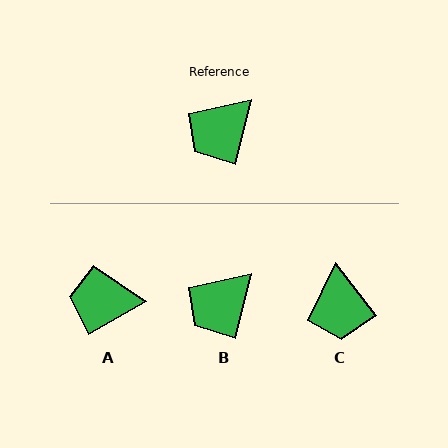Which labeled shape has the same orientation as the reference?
B.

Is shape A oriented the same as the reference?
No, it is off by about 46 degrees.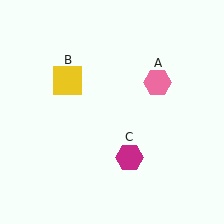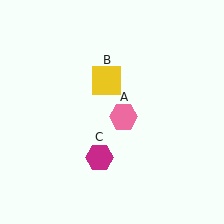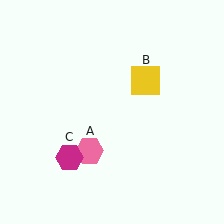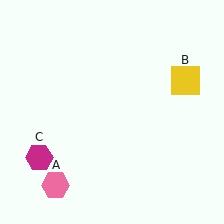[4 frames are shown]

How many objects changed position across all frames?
3 objects changed position: pink hexagon (object A), yellow square (object B), magenta hexagon (object C).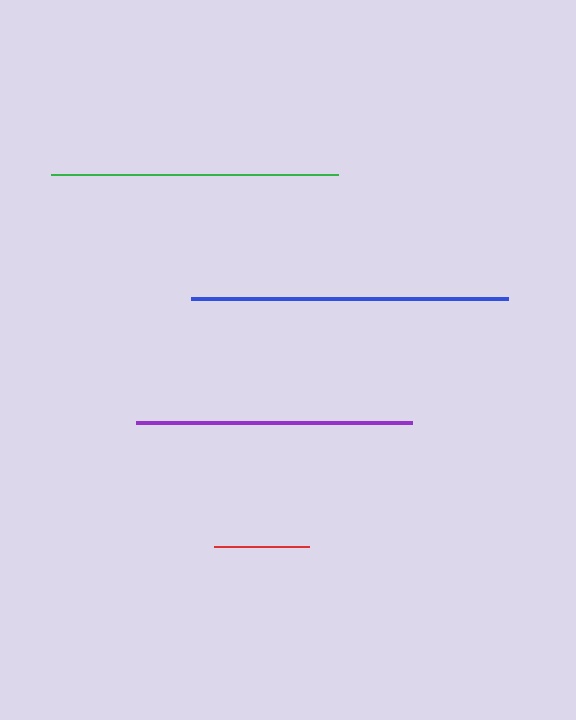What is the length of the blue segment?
The blue segment is approximately 317 pixels long.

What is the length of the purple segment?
The purple segment is approximately 276 pixels long.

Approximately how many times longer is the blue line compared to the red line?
The blue line is approximately 3.3 times the length of the red line.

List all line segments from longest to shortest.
From longest to shortest: blue, green, purple, red.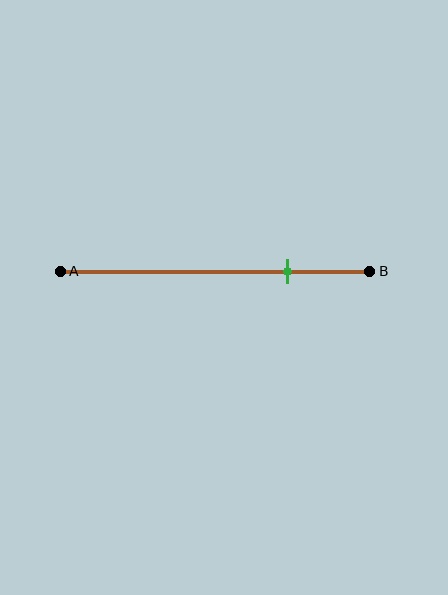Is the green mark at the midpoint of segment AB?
No, the mark is at about 75% from A, not at the 50% midpoint.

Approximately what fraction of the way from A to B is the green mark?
The green mark is approximately 75% of the way from A to B.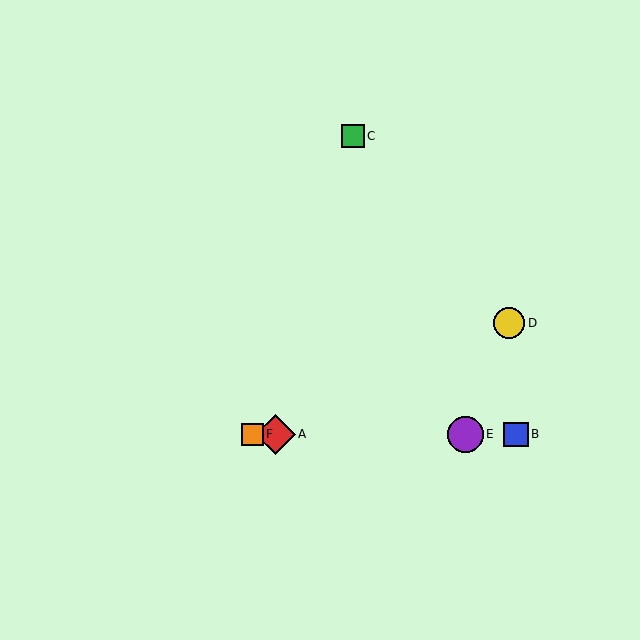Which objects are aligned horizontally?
Objects A, B, E, F are aligned horizontally.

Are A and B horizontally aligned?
Yes, both are at y≈434.